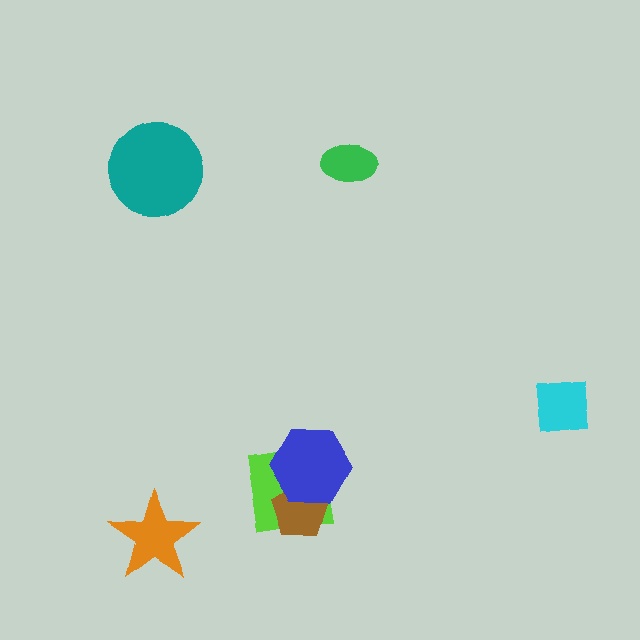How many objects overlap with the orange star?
0 objects overlap with the orange star.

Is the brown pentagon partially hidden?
Yes, it is partially covered by another shape.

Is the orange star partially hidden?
No, no other shape covers it.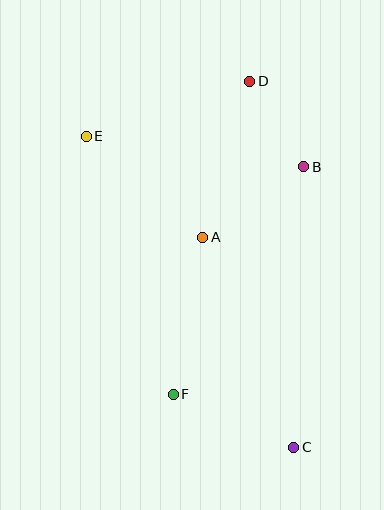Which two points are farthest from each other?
Points C and E are farthest from each other.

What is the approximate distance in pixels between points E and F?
The distance between E and F is approximately 272 pixels.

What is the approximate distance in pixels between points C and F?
The distance between C and F is approximately 132 pixels.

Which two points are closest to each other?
Points B and D are closest to each other.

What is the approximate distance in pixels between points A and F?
The distance between A and F is approximately 159 pixels.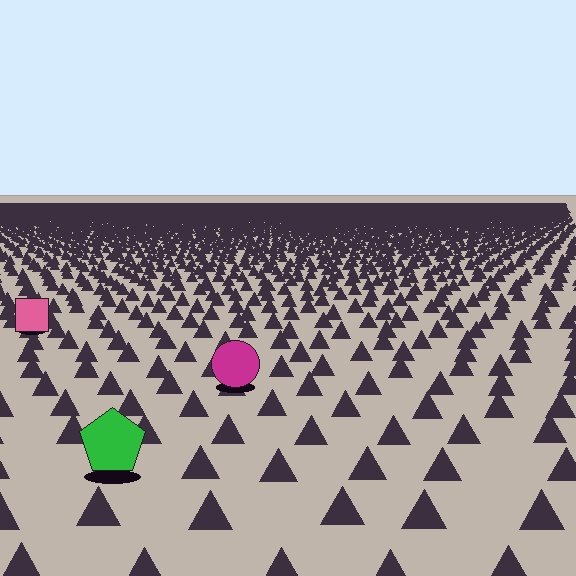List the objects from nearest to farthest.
From nearest to farthest: the green pentagon, the magenta circle, the pink square.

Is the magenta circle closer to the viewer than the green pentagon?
No. The green pentagon is closer — you can tell from the texture gradient: the ground texture is coarser near it.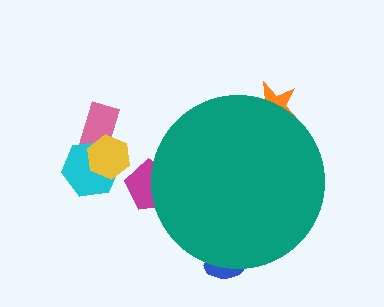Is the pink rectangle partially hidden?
No, the pink rectangle is fully visible.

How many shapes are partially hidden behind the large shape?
3 shapes are partially hidden.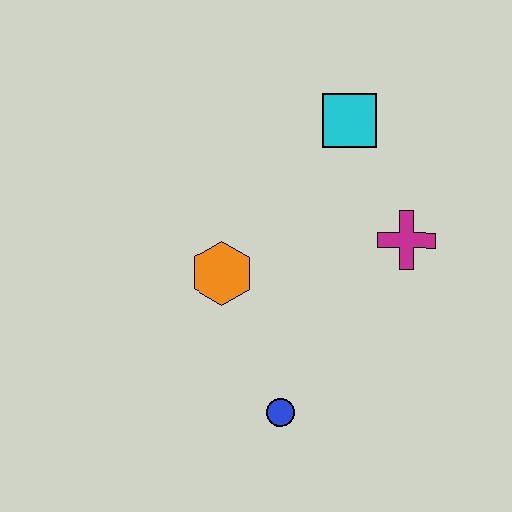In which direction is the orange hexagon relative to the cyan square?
The orange hexagon is below the cyan square.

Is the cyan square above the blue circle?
Yes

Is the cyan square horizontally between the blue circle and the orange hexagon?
No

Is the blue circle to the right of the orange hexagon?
Yes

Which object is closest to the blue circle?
The orange hexagon is closest to the blue circle.